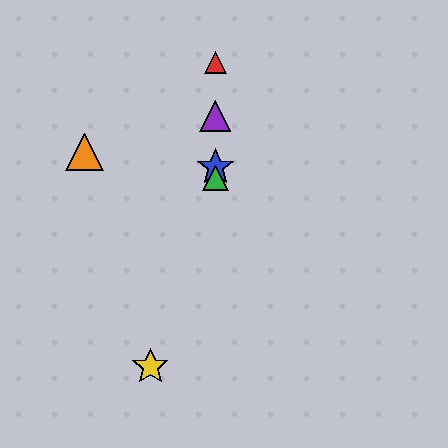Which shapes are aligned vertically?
The red triangle, the blue star, the green triangle, the purple triangle are aligned vertically.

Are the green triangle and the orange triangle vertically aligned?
No, the green triangle is at x≈215 and the orange triangle is at x≈85.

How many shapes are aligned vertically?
4 shapes (the red triangle, the blue star, the green triangle, the purple triangle) are aligned vertically.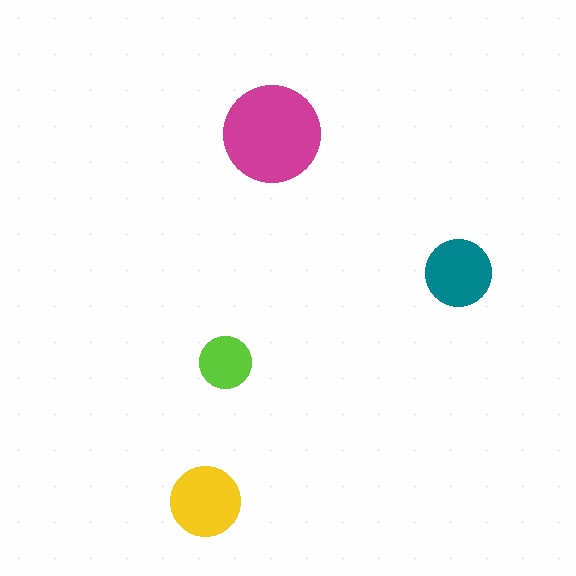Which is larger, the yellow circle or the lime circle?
The yellow one.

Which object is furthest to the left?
The yellow circle is leftmost.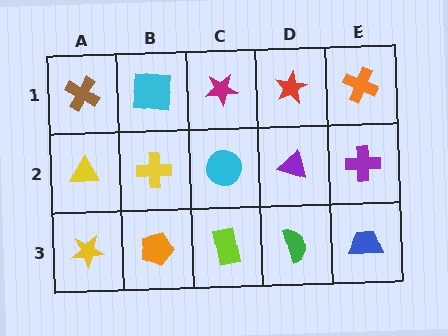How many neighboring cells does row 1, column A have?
2.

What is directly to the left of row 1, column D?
A magenta star.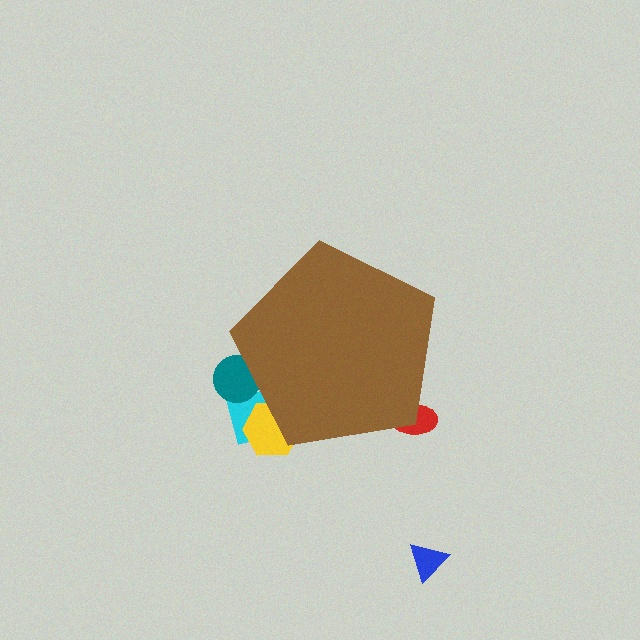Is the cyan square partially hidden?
Yes, the cyan square is partially hidden behind the brown pentagon.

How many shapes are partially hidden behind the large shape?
4 shapes are partially hidden.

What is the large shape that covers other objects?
A brown pentagon.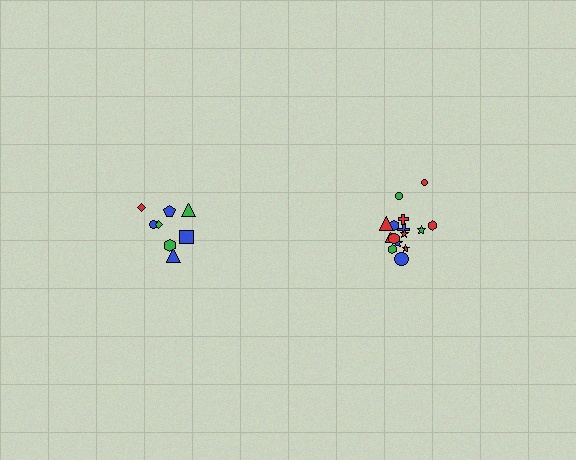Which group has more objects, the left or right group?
The right group.